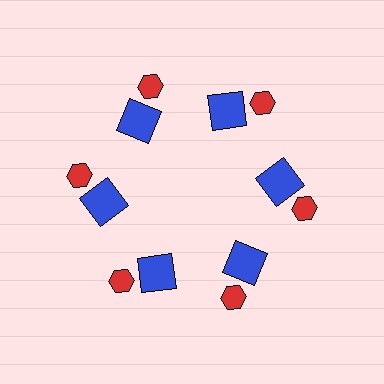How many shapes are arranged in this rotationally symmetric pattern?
There are 12 shapes, arranged in 6 groups of 2.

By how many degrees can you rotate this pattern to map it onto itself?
The pattern maps onto itself every 60 degrees of rotation.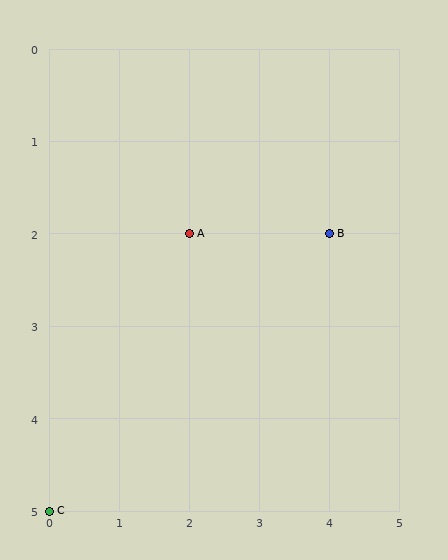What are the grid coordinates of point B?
Point B is at grid coordinates (4, 2).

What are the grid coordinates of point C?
Point C is at grid coordinates (0, 5).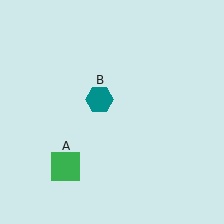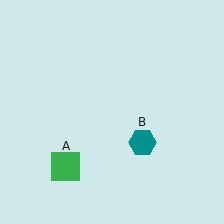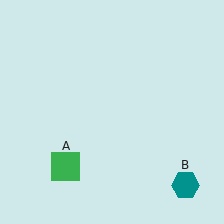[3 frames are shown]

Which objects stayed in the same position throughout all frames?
Green square (object A) remained stationary.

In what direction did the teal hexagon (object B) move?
The teal hexagon (object B) moved down and to the right.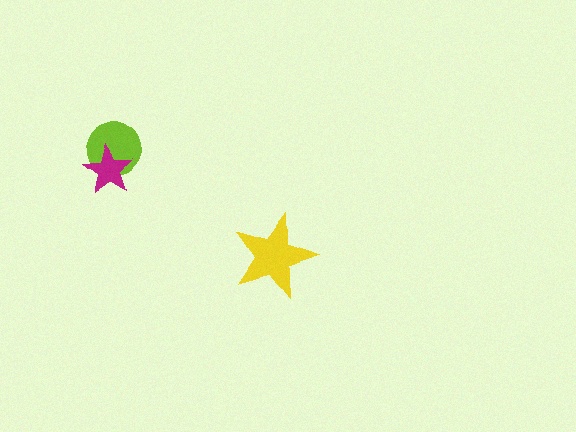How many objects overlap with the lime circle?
1 object overlaps with the lime circle.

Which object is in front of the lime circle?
The magenta star is in front of the lime circle.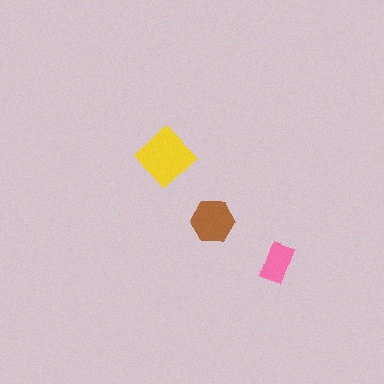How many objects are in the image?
There are 3 objects in the image.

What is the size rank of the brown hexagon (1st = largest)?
2nd.